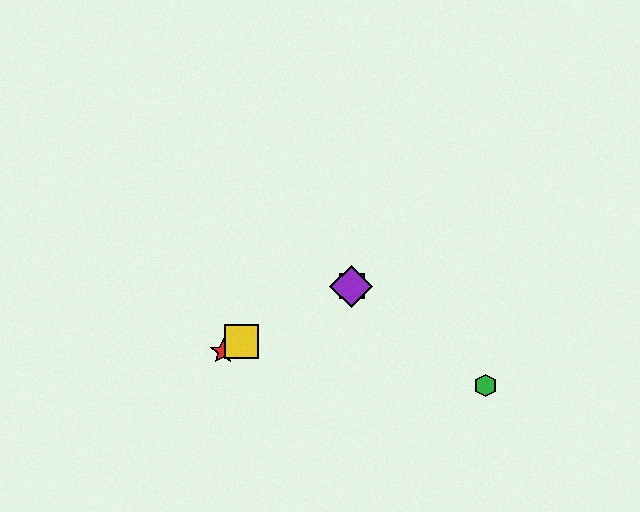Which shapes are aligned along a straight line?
The red star, the blue square, the yellow square, the purple diamond are aligned along a straight line.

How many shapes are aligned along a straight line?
4 shapes (the red star, the blue square, the yellow square, the purple diamond) are aligned along a straight line.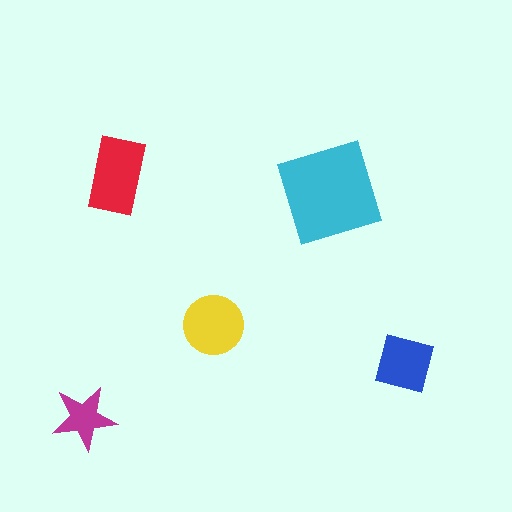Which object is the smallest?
The magenta star.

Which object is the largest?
The cyan square.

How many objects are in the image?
There are 5 objects in the image.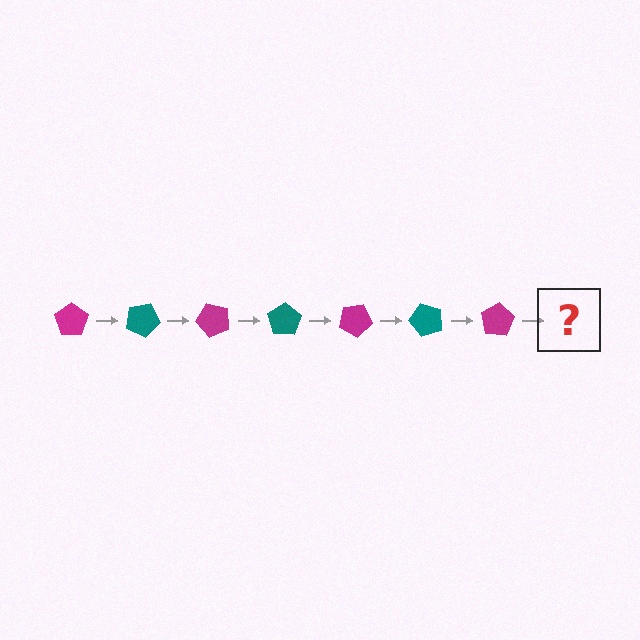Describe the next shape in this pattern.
It should be a teal pentagon, rotated 175 degrees from the start.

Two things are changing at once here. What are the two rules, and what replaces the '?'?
The two rules are that it rotates 25 degrees each step and the color cycles through magenta and teal. The '?' should be a teal pentagon, rotated 175 degrees from the start.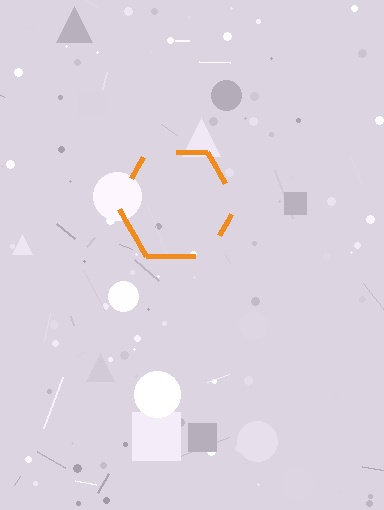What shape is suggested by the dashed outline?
The dashed outline suggests a hexagon.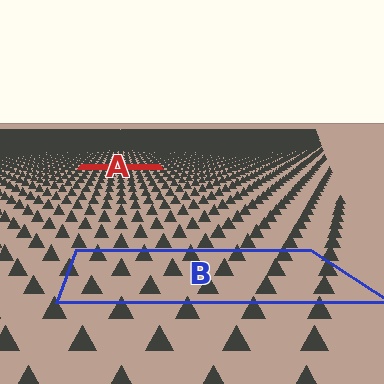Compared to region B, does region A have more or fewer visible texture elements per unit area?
Region A has more texture elements per unit area — they are packed more densely because it is farther away.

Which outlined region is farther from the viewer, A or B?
Region A is farther from the viewer — the texture elements inside it appear smaller and more densely packed.